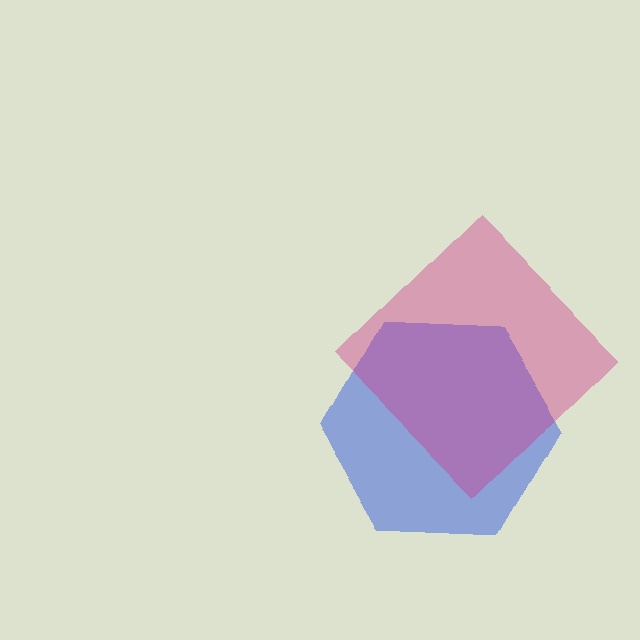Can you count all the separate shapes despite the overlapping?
Yes, there are 2 separate shapes.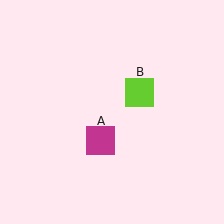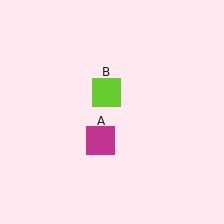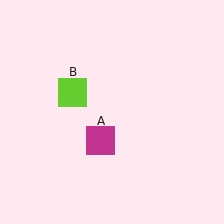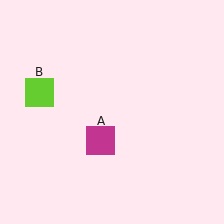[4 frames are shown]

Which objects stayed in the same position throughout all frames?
Magenta square (object A) remained stationary.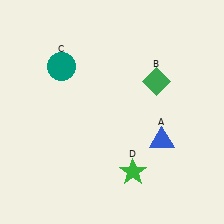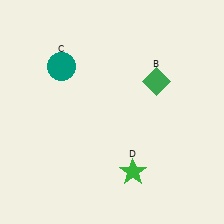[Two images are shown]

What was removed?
The blue triangle (A) was removed in Image 2.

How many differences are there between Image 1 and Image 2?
There is 1 difference between the two images.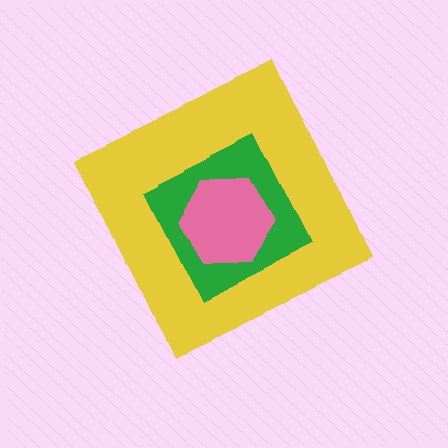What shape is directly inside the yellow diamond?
The green square.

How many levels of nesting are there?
3.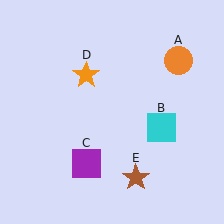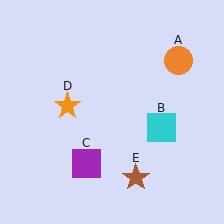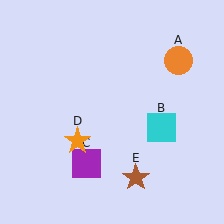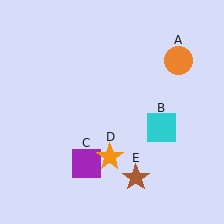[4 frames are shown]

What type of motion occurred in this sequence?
The orange star (object D) rotated counterclockwise around the center of the scene.